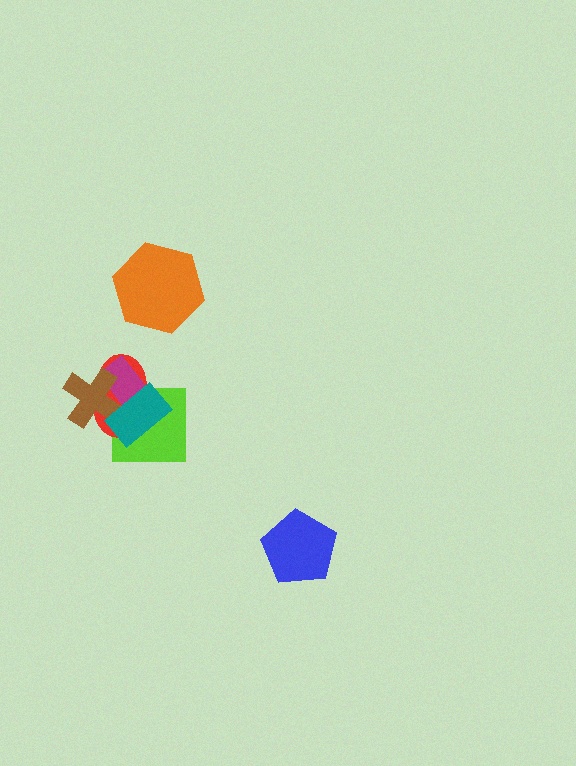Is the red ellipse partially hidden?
Yes, it is partially covered by another shape.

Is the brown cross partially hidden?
Yes, it is partially covered by another shape.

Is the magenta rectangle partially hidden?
Yes, it is partially covered by another shape.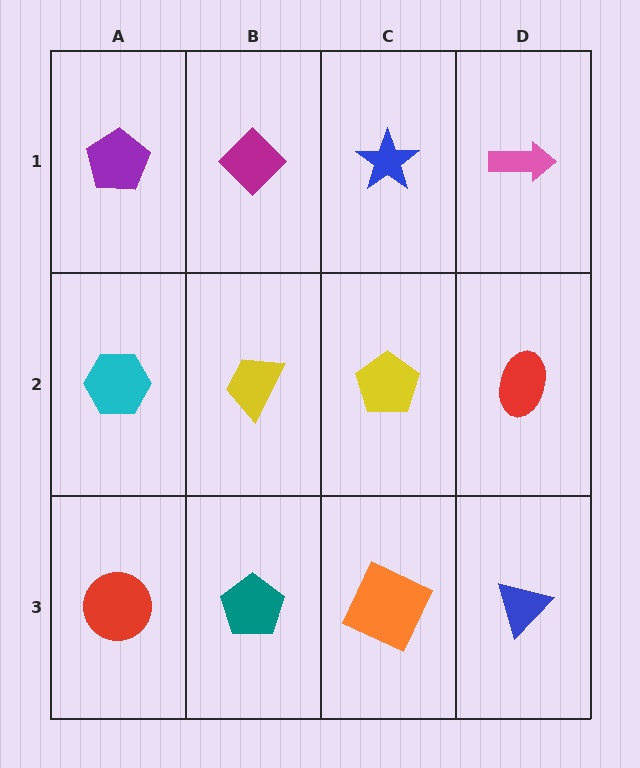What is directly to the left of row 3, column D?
An orange square.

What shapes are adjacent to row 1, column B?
A yellow trapezoid (row 2, column B), a purple pentagon (row 1, column A), a blue star (row 1, column C).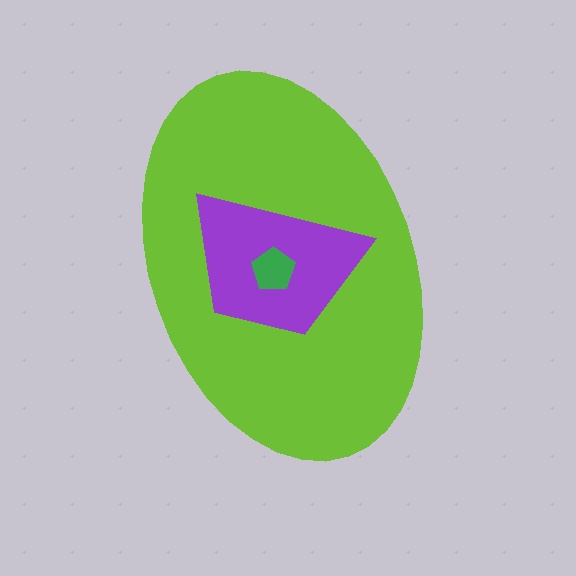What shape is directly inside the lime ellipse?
The purple trapezoid.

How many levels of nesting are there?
3.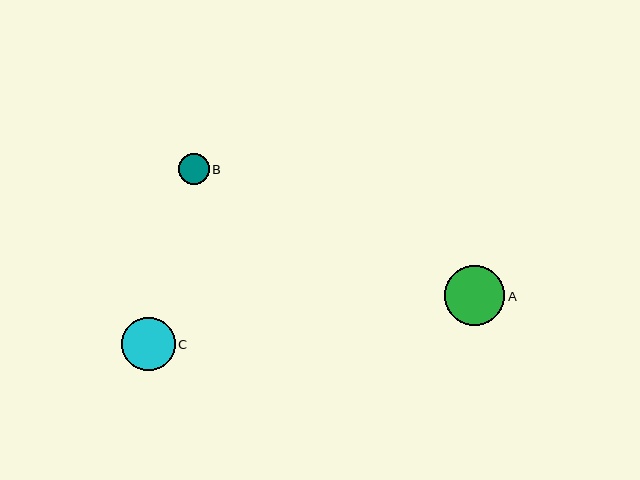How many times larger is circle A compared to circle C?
Circle A is approximately 1.1 times the size of circle C.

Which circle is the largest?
Circle A is the largest with a size of approximately 60 pixels.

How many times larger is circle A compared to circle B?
Circle A is approximately 1.9 times the size of circle B.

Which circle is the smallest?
Circle B is the smallest with a size of approximately 31 pixels.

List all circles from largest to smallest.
From largest to smallest: A, C, B.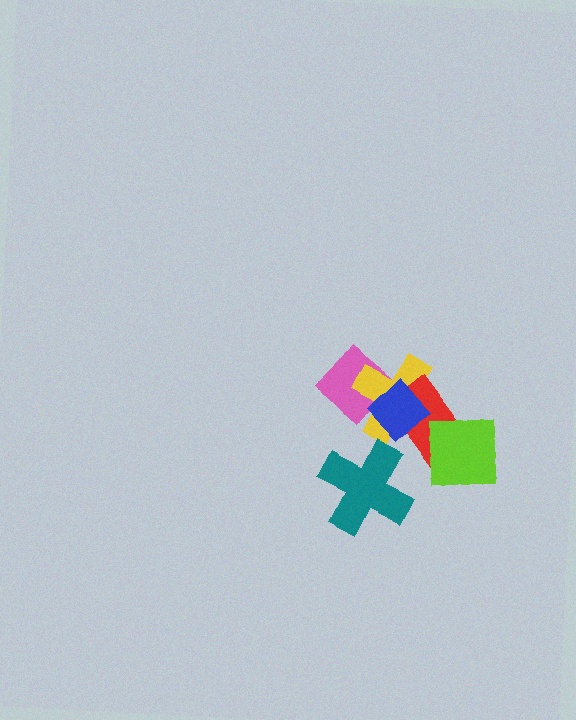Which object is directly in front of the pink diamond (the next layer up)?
The yellow cross is directly in front of the pink diamond.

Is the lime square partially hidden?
No, no other shape covers it.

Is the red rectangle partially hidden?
Yes, it is partially covered by another shape.